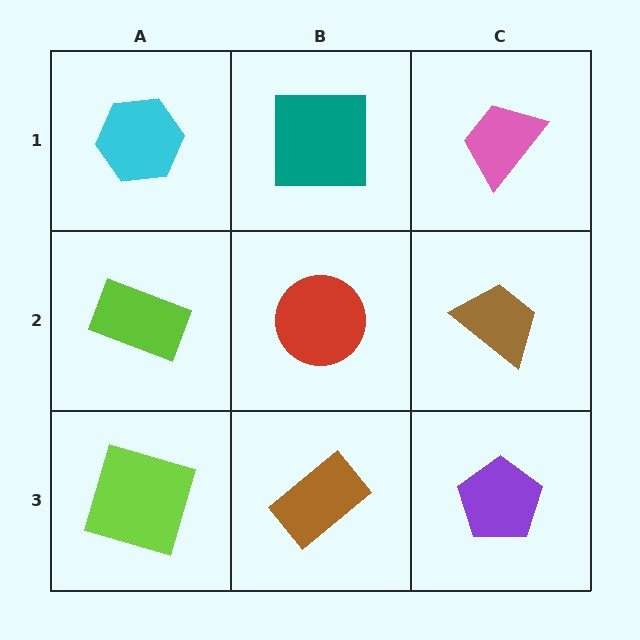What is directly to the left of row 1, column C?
A teal square.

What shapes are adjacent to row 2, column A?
A cyan hexagon (row 1, column A), a lime square (row 3, column A), a red circle (row 2, column B).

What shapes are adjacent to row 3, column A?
A lime rectangle (row 2, column A), a brown rectangle (row 3, column B).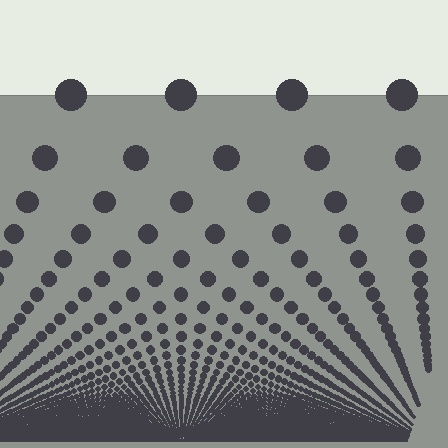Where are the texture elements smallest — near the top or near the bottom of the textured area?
Near the bottom.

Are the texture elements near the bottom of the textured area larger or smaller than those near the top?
Smaller. The gradient is inverted — elements near the bottom are smaller and denser.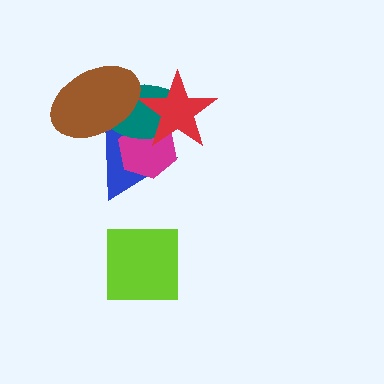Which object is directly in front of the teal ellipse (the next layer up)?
The red star is directly in front of the teal ellipse.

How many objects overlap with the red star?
3 objects overlap with the red star.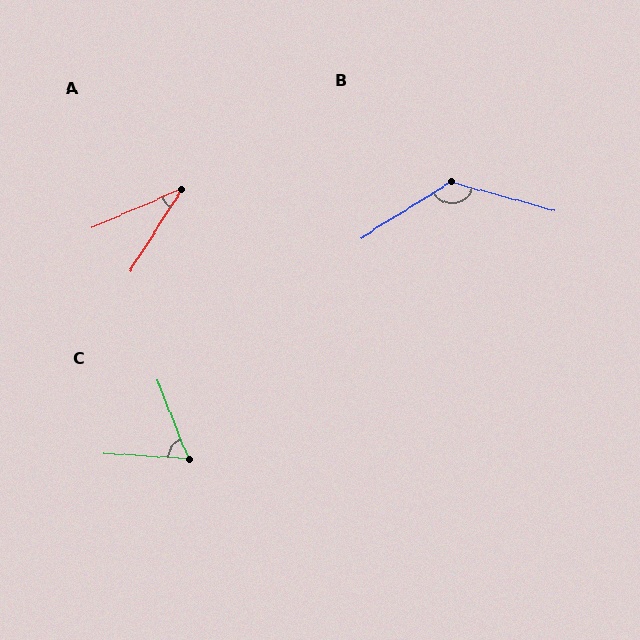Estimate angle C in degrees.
Approximately 65 degrees.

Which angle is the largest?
B, at approximately 132 degrees.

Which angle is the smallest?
A, at approximately 34 degrees.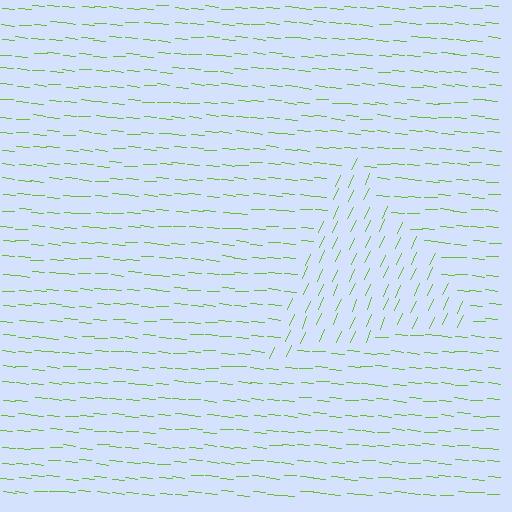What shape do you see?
I see a triangle.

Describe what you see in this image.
The image is filled with small lime line segments. A triangle region in the image has lines oriented differently from the surrounding lines, creating a visible texture boundary.